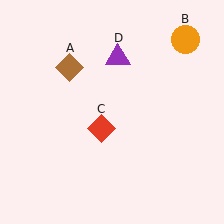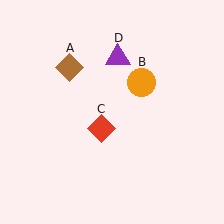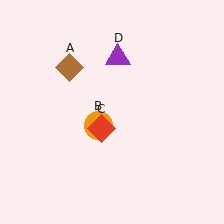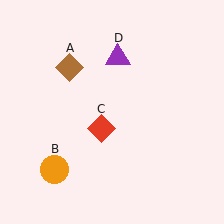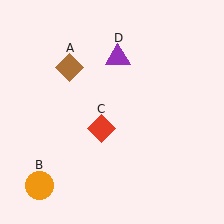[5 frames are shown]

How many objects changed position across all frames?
1 object changed position: orange circle (object B).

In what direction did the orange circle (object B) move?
The orange circle (object B) moved down and to the left.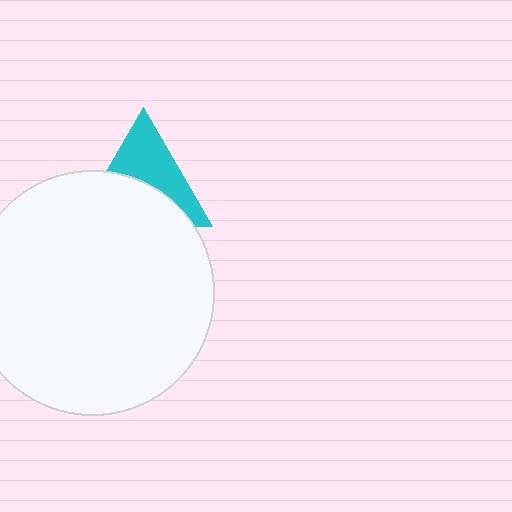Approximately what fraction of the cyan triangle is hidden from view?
Roughly 51% of the cyan triangle is hidden behind the white circle.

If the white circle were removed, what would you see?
You would see the complete cyan triangle.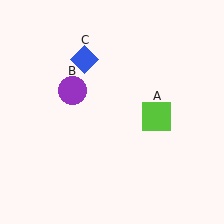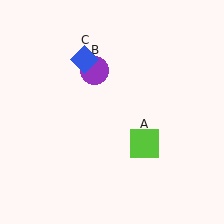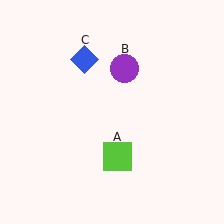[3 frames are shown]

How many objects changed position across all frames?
2 objects changed position: lime square (object A), purple circle (object B).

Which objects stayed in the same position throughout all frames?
Blue diamond (object C) remained stationary.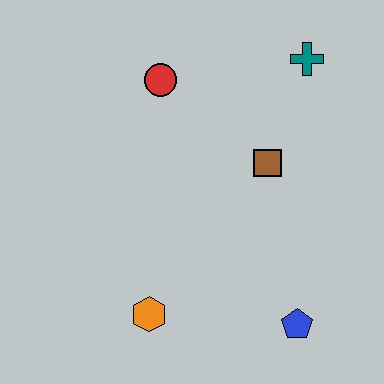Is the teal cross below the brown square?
No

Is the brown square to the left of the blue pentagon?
Yes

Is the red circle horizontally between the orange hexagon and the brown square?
Yes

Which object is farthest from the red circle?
The blue pentagon is farthest from the red circle.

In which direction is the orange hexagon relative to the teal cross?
The orange hexagon is below the teal cross.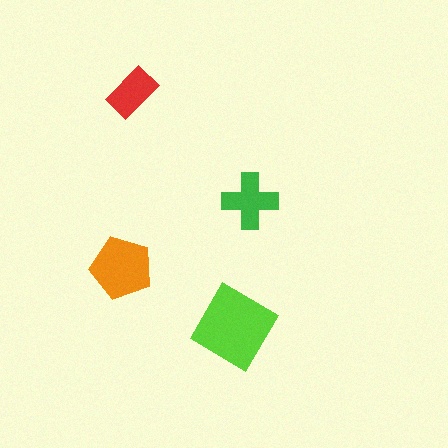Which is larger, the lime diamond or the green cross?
The lime diamond.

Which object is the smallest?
The red rectangle.